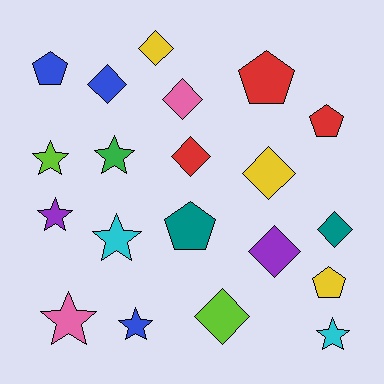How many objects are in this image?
There are 20 objects.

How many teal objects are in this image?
There are 2 teal objects.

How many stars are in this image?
There are 7 stars.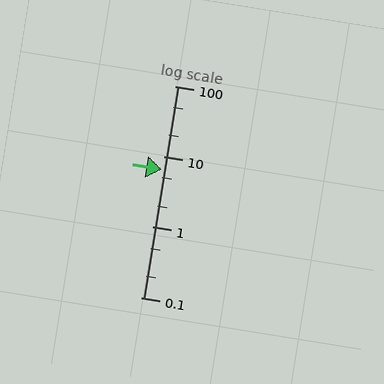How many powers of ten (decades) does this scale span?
The scale spans 3 decades, from 0.1 to 100.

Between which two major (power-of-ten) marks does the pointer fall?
The pointer is between 1 and 10.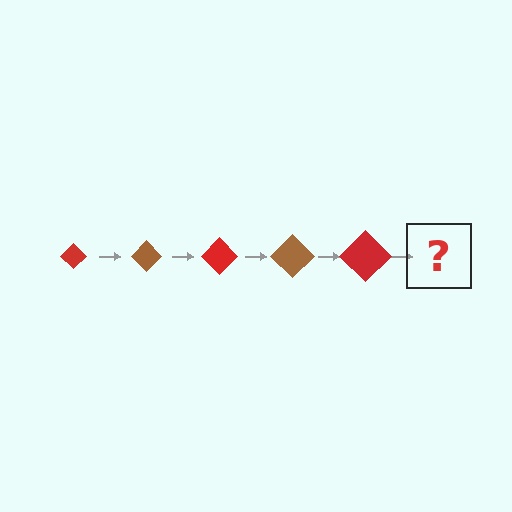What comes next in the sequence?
The next element should be a brown diamond, larger than the previous one.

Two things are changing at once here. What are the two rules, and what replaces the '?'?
The two rules are that the diamond grows larger each step and the color cycles through red and brown. The '?' should be a brown diamond, larger than the previous one.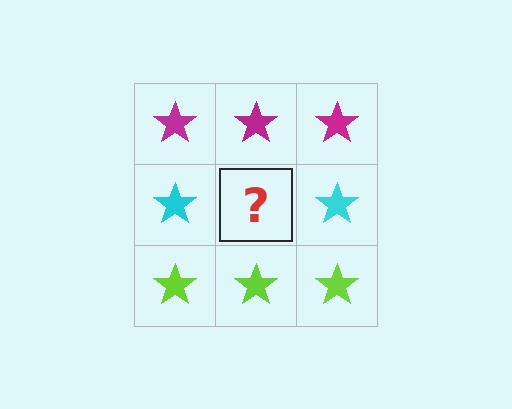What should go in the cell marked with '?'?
The missing cell should contain a cyan star.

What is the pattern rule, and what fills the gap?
The rule is that each row has a consistent color. The gap should be filled with a cyan star.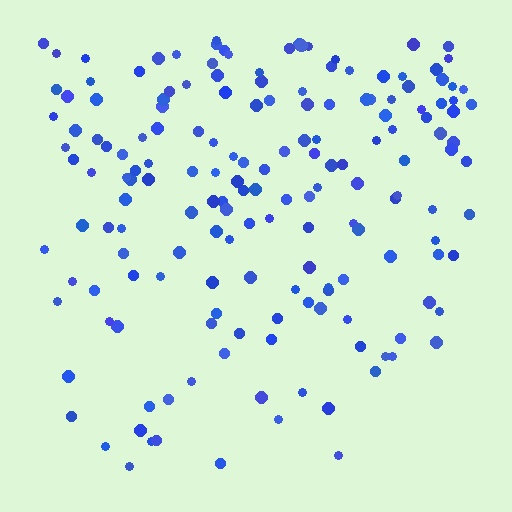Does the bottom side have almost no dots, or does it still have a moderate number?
Still a moderate number, just noticeably fewer than the top.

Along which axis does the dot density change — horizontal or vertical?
Vertical.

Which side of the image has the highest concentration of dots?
The top.